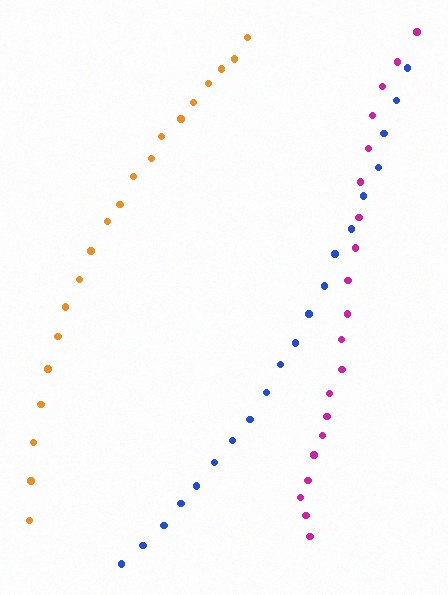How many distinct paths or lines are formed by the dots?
There are 3 distinct paths.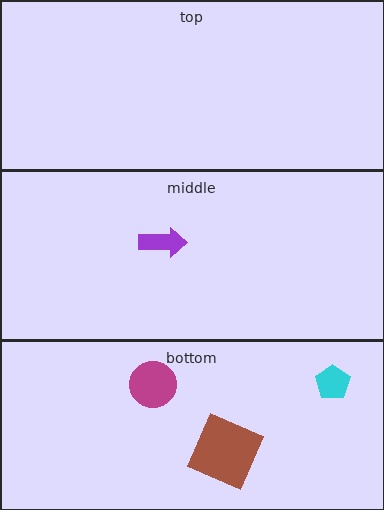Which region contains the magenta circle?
The bottom region.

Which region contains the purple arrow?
The middle region.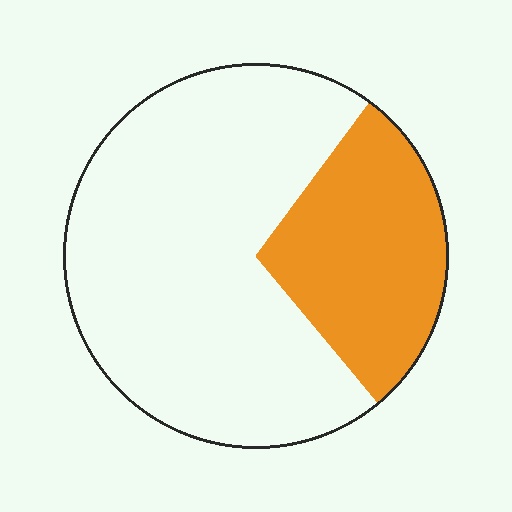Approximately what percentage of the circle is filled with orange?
Approximately 30%.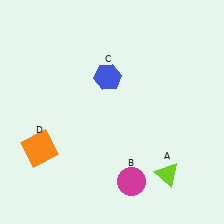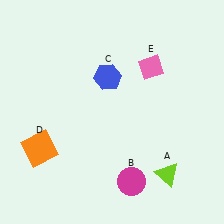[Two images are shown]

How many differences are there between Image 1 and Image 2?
There is 1 difference between the two images.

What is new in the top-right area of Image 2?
A pink diamond (E) was added in the top-right area of Image 2.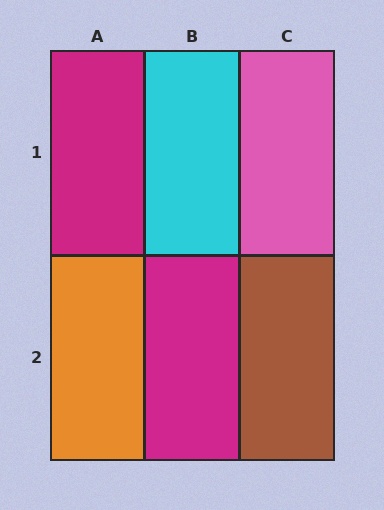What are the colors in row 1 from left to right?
Magenta, cyan, pink.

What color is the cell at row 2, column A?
Orange.